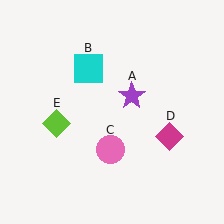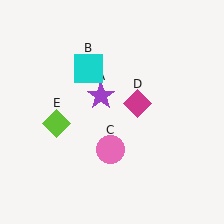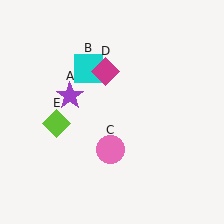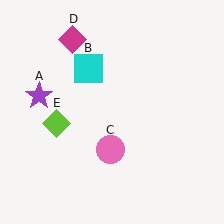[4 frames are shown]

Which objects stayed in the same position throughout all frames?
Cyan square (object B) and pink circle (object C) and lime diamond (object E) remained stationary.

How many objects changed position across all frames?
2 objects changed position: purple star (object A), magenta diamond (object D).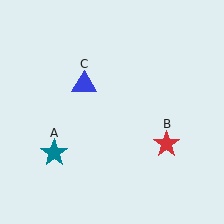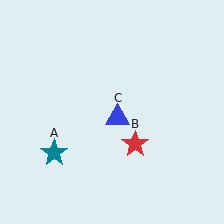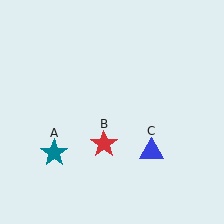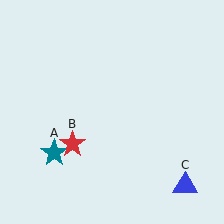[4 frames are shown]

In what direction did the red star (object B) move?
The red star (object B) moved left.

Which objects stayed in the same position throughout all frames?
Teal star (object A) remained stationary.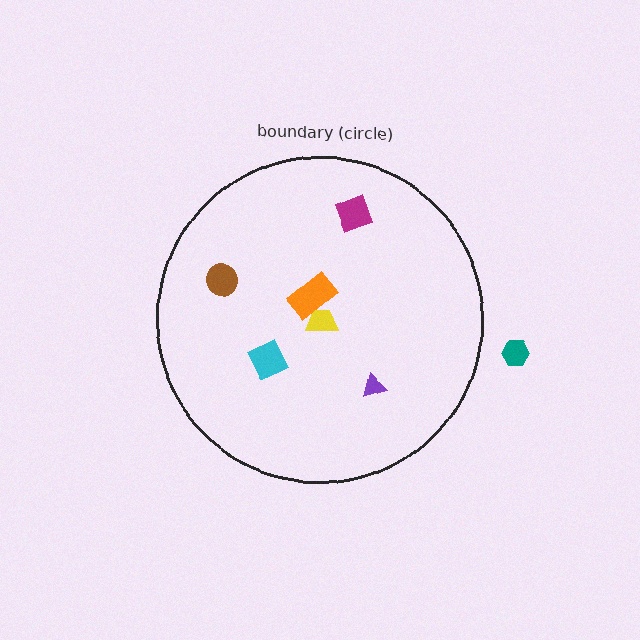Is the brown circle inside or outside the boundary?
Inside.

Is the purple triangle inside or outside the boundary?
Inside.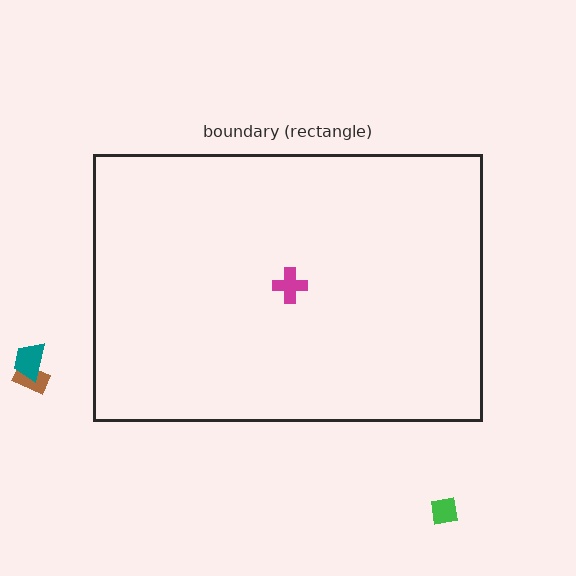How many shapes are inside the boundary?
1 inside, 3 outside.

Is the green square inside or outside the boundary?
Outside.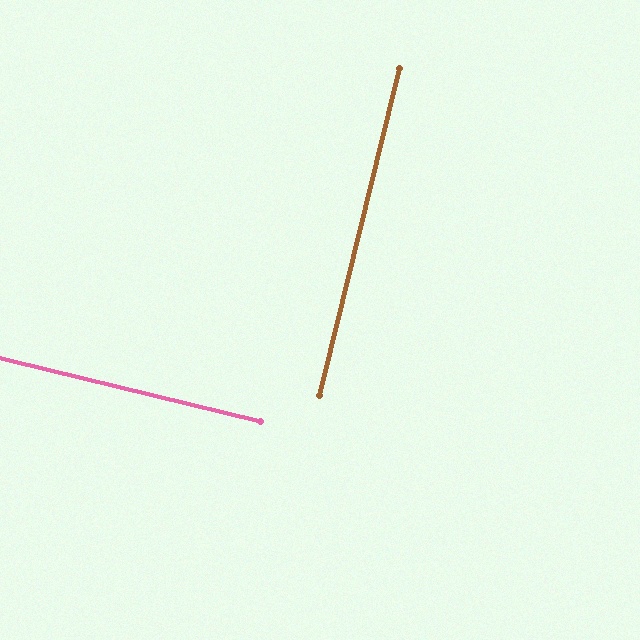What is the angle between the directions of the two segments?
Approximately 90 degrees.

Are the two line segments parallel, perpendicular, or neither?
Perpendicular — they meet at approximately 90°.